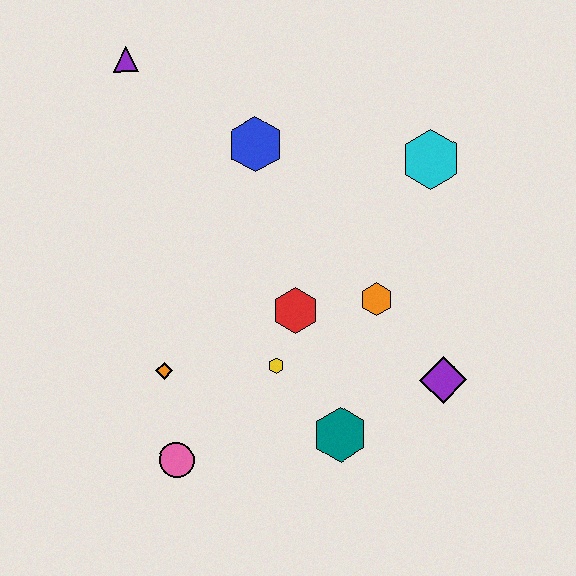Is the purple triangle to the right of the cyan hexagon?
No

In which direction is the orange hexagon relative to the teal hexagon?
The orange hexagon is above the teal hexagon.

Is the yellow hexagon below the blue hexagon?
Yes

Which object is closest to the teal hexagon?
The yellow hexagon is closest to the teal hexagon.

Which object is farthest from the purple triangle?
The purple diamond is farthest from the purple triangle.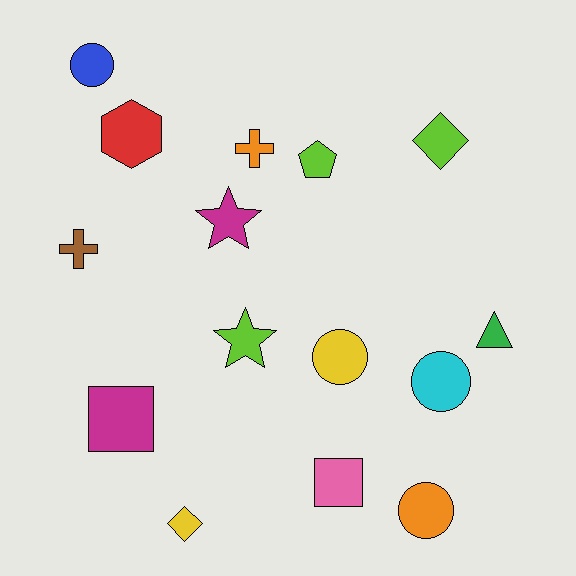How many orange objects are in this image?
There are 2 orange objects.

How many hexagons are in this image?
There is 1 hexagon.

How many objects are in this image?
There are 15 objects.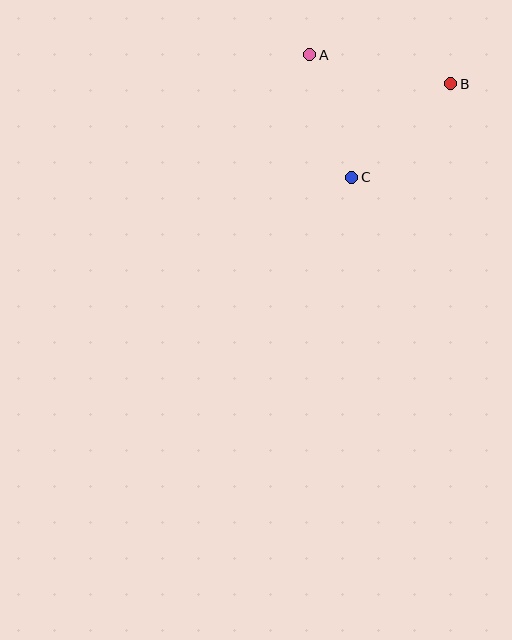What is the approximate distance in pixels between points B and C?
The distance between B and C is approximately 136 pixels.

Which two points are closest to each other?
Points A and C are closest to each other.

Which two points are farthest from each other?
Points A and B are farthest from each other.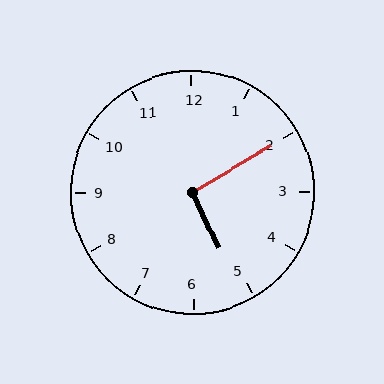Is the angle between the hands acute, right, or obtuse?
It is right.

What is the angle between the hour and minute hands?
Approximately 95 degrees.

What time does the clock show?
5:10.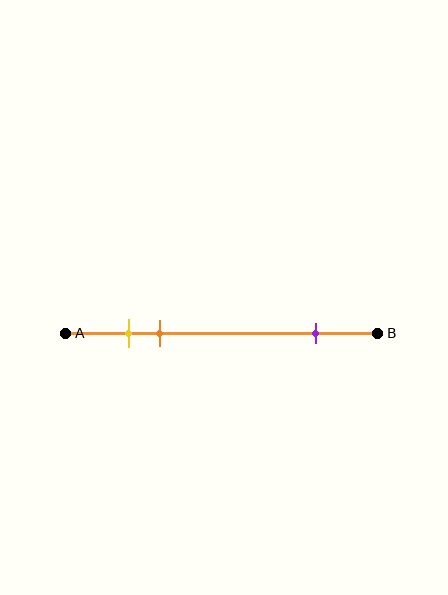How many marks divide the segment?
There are 3 marks dividing the segment.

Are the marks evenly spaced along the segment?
No, the marks are not evenly spaced.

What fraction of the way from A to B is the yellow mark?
The yellow mark is approximately 20% (0.2) of the way from A to B.